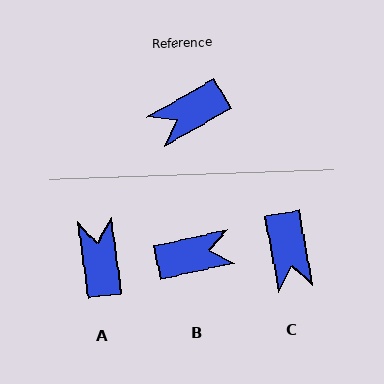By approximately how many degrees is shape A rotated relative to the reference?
Approximately 112 degrees clockwise.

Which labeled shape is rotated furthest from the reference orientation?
B, about 162 degrees away.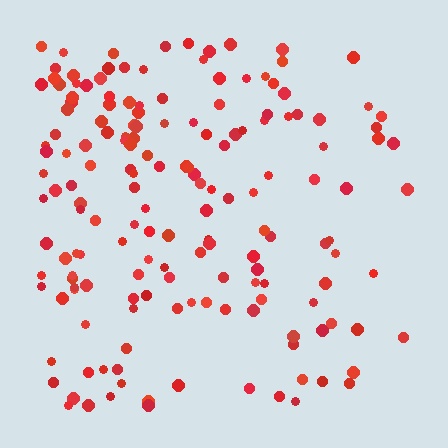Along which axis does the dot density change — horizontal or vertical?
Horizontal.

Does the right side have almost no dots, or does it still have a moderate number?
Still a moderate number, just noticeably fewer than the left.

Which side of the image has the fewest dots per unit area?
The right.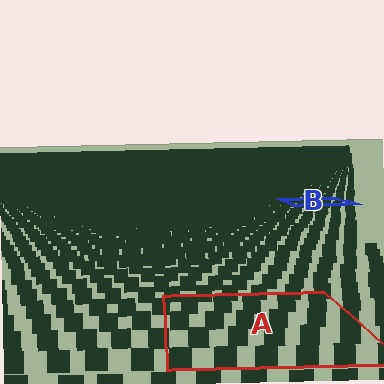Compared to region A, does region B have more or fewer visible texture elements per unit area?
Region B has more texture elements per unit area — they are packed more densely because it is farther away.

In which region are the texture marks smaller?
The texture marks are smaller in region B, because it is farther away.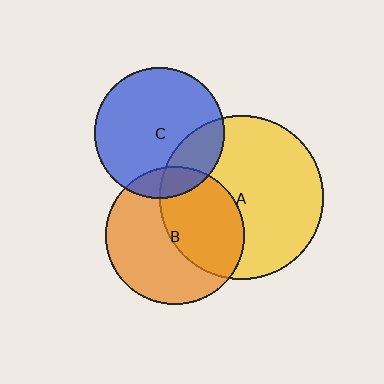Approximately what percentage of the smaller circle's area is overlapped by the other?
Approximately 15%.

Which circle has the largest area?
Circle A (yellow).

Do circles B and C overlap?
Yes.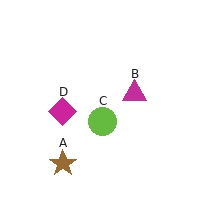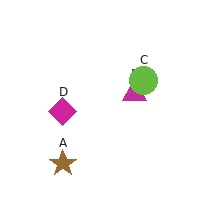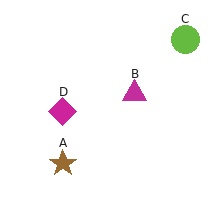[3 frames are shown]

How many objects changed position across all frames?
1 object changed position: lime circle (object C).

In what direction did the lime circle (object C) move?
The lime circle (object C) moved up and to the right.